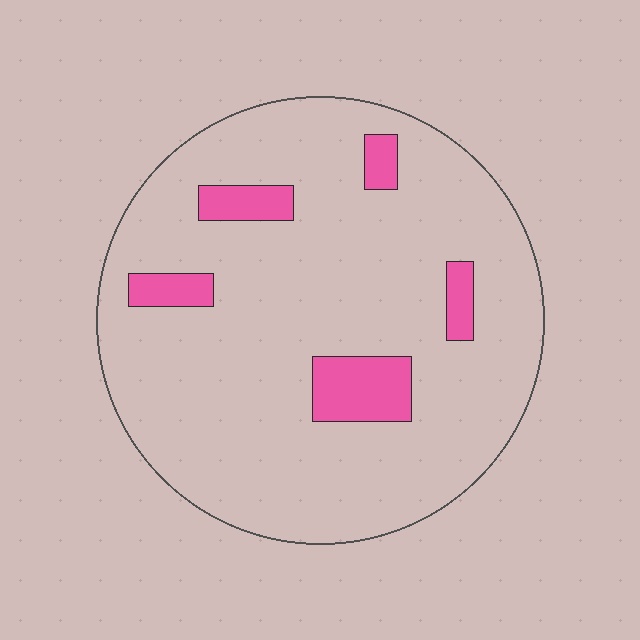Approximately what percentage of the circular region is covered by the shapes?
Approximately 10%.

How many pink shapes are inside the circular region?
5.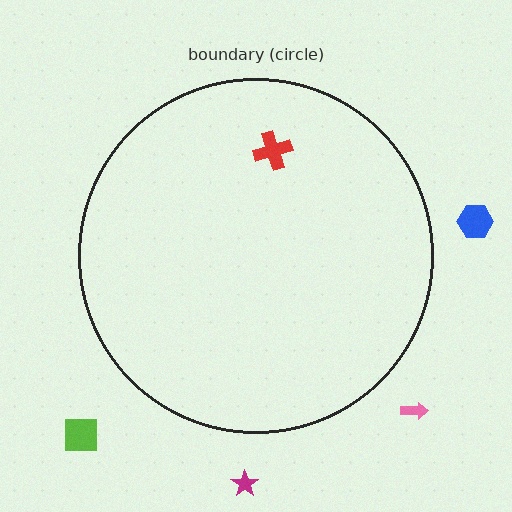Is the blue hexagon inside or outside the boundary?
Outside.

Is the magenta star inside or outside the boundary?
Outside.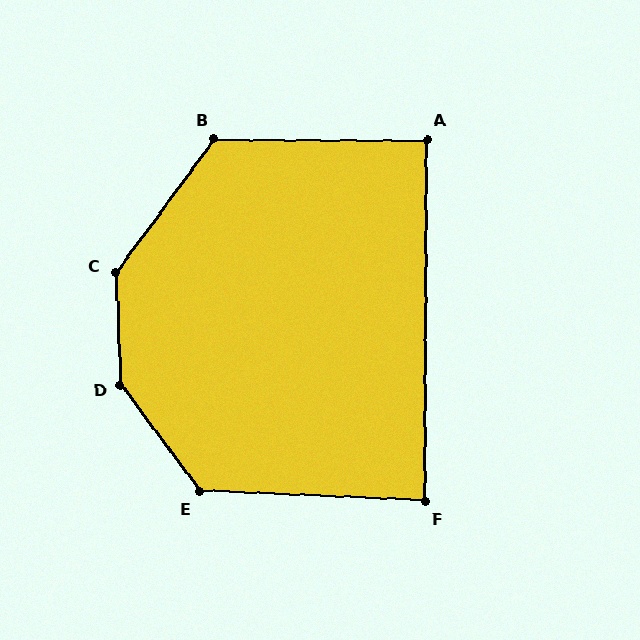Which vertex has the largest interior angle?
D, at approximately 146 degrees.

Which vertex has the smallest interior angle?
F, at approximately 88 degrees.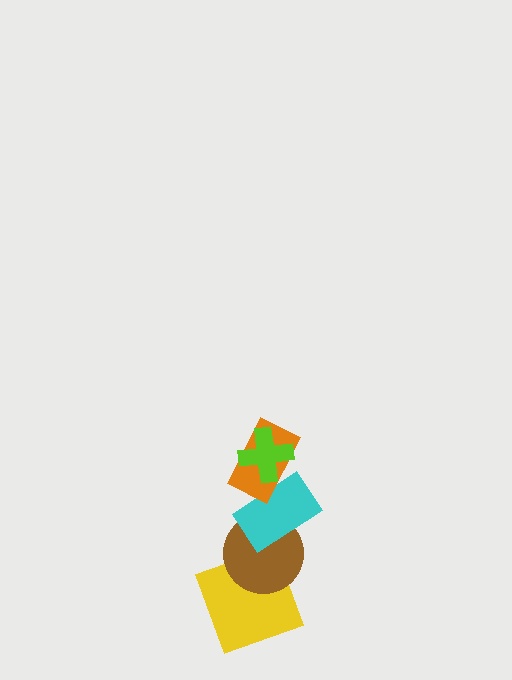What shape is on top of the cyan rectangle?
The orange rectangle is on top of the cyan rectangle.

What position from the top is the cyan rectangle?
The cyan rectangle is 3rd from the top.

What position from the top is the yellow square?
The yellow square is 5th from the top.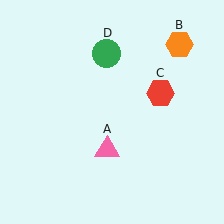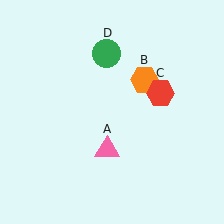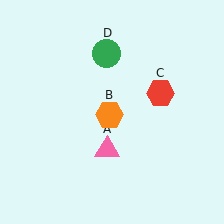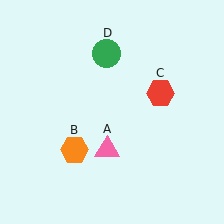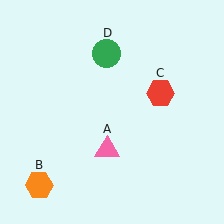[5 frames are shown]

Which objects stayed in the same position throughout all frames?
Pink triangle (object A) and red hexagon (object C) and green circle (object D) remained stationary.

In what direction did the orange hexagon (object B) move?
The orange hexagon (object B) moved down and to the left.